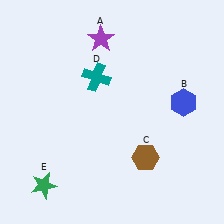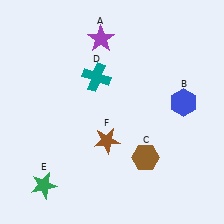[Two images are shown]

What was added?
A brown star (F) was added in Image 2.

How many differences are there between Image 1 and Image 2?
There is 1 difference between the two images.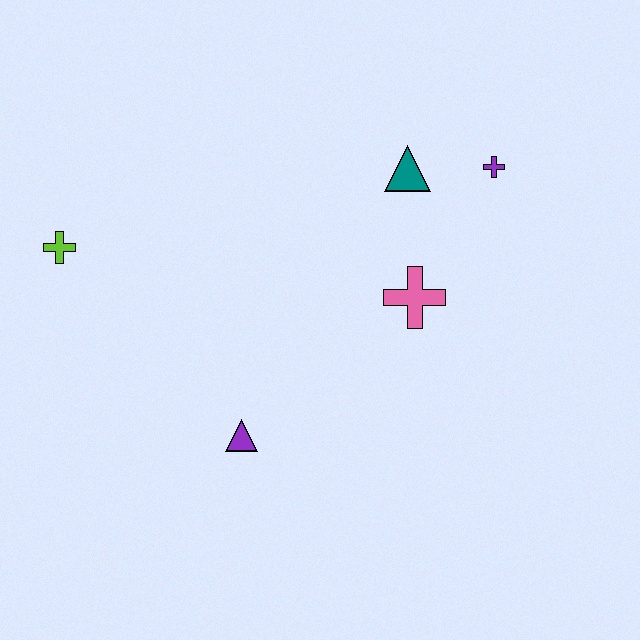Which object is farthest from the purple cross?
The lime cross is farthest from the purple cross.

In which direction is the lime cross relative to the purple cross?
The lime cross is to the left of the purple cross.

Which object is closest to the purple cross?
The teal triangle is closest to the purple cross.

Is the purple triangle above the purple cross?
No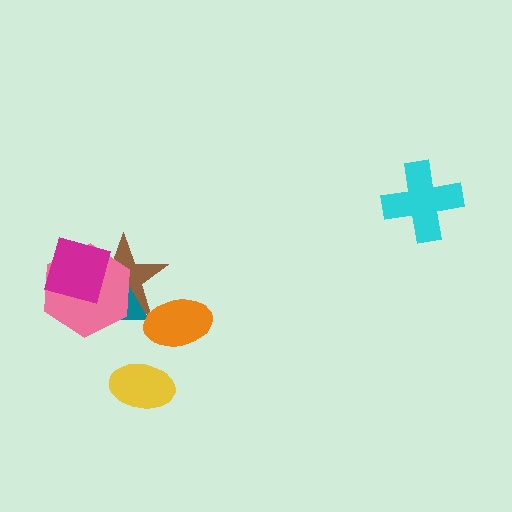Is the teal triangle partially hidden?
Yes, it is partially covered by another shape.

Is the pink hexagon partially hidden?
Yes, it is partially covered by another shape.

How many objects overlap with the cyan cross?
0 objects overlap with the cyan cross.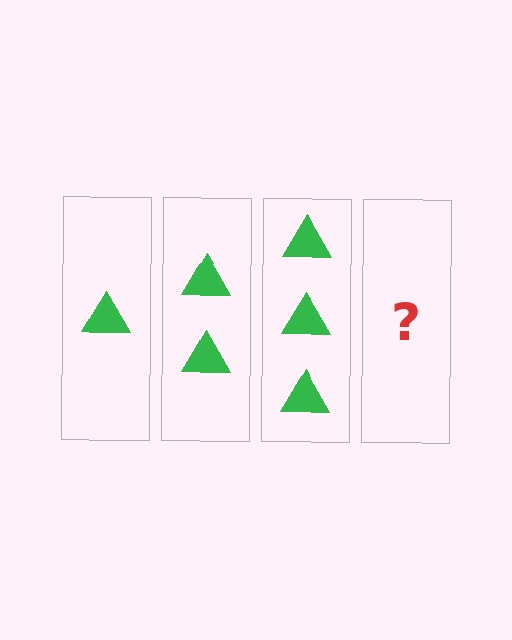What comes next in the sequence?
The next element should be 4 triangles.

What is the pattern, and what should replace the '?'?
The pattern is that each step adds one more triangle. The '?' should be 4 triangles.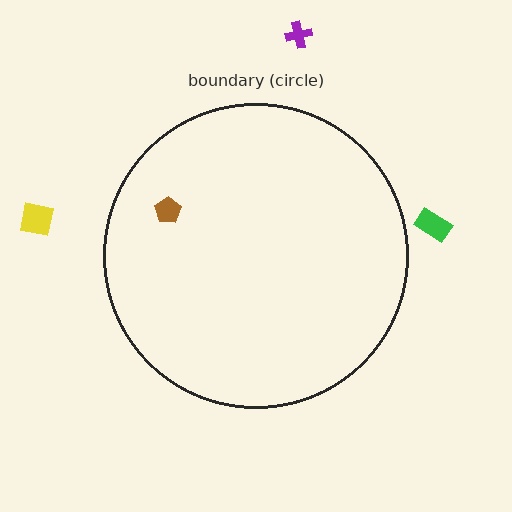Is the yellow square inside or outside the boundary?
Outside.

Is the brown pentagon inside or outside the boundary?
Inside.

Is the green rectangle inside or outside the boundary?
Outside.